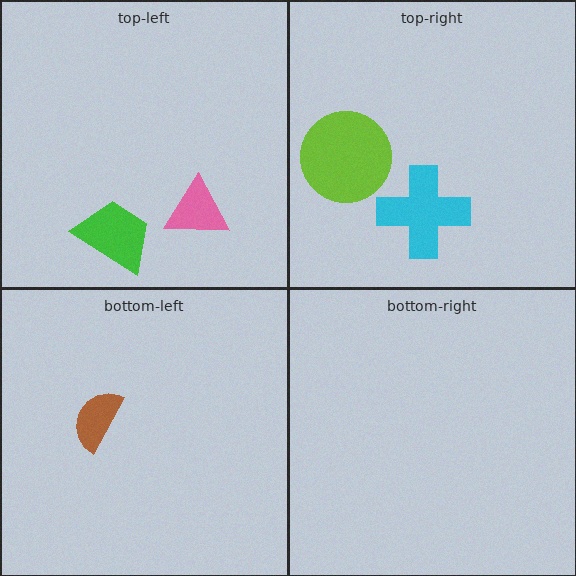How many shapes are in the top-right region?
2.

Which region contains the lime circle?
The top-right region.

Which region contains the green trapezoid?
The top-left region.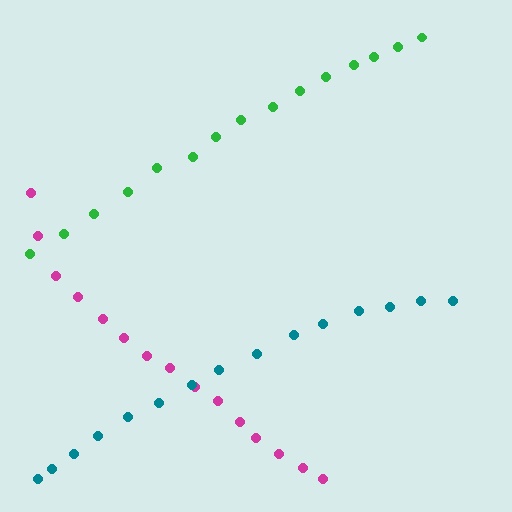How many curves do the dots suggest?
There are 3 distinct paths.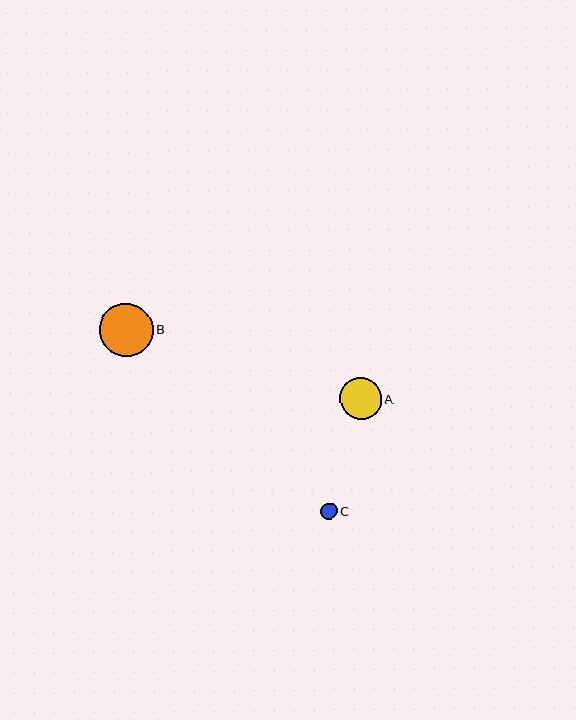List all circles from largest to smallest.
From largest to smallest: B, A, C.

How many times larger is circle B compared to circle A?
Circle B is approximately 1.3 times the size of circle A.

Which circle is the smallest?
Circle C is the smallest with a size of approximately 17 pixels.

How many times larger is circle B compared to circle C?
Circle B is approximately 3.2 times the size of circle C.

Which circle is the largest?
Circle B is the largest with a size of approximately 54 pixels.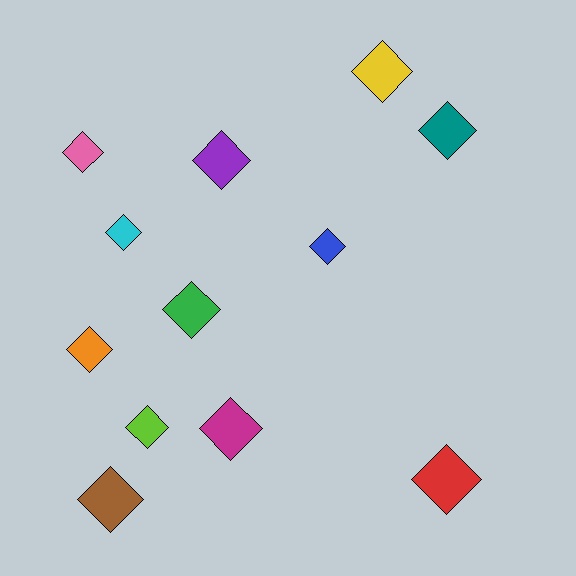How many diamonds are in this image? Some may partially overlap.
There are 12 diamonds.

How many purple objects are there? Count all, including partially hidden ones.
There is 1 purple object.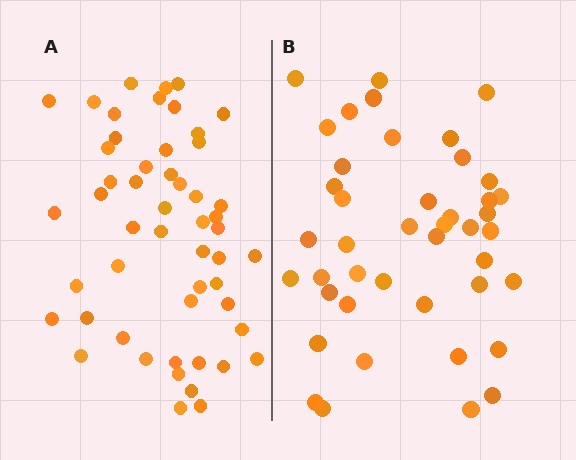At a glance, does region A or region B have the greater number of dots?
Region A (the left region) has more dots.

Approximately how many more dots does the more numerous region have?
Region A has roughly 8 or so more dots than region B.